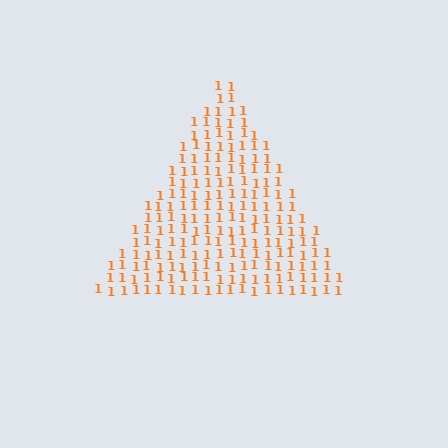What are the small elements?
The small elements are digit 1's.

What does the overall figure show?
The overall figure shows a triangle.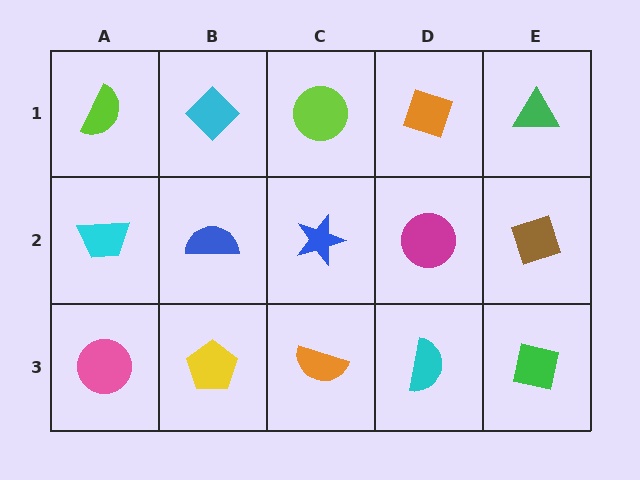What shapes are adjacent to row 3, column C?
A blue star (row 2, column C), a yellow pentagon (row 3, column B), a cyan semicircle (row 3, column D).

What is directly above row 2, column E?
A green triangle.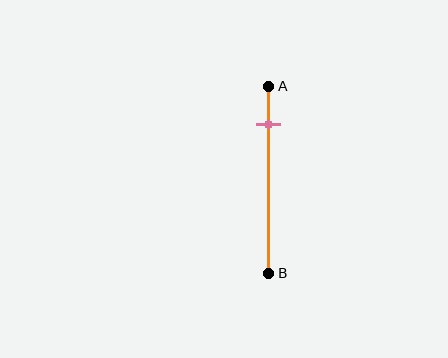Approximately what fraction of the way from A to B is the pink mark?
The pink mark is approximately 20% of the way from A to B.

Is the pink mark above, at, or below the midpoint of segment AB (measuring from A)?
The pink mark is above the midpoint of segment AB.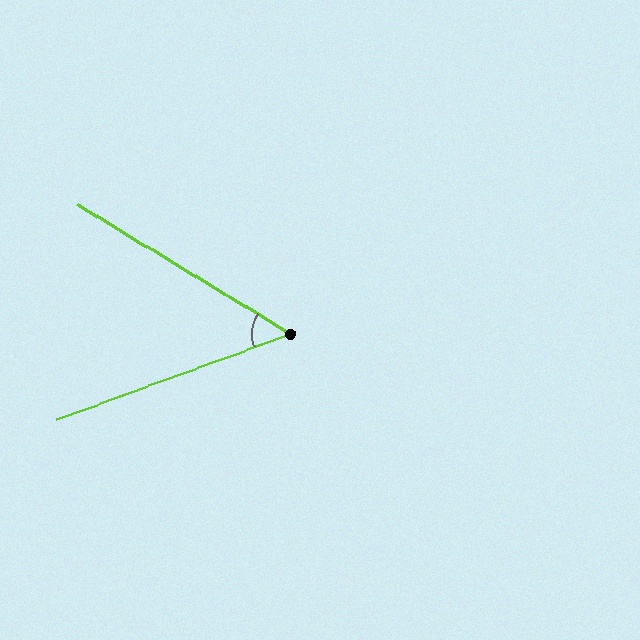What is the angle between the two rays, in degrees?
Approximately 51 degrees.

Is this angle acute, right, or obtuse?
It is acute.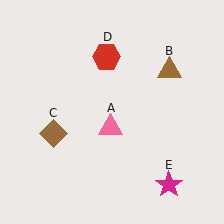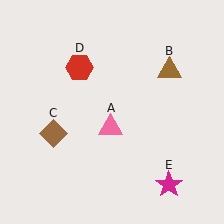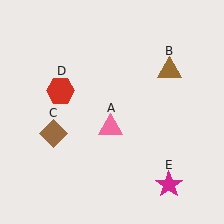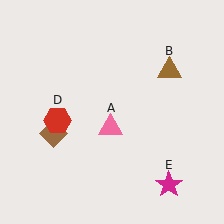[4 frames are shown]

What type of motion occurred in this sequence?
The red hexagon (object D) rotated counterclockwise around the center of the scene.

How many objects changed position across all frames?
1 object changed position: red hexagon (object D).